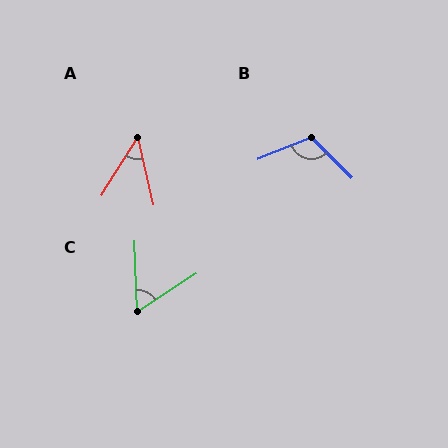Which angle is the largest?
B, at approximately 113 degrees.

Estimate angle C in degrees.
Approximately 59 degrees.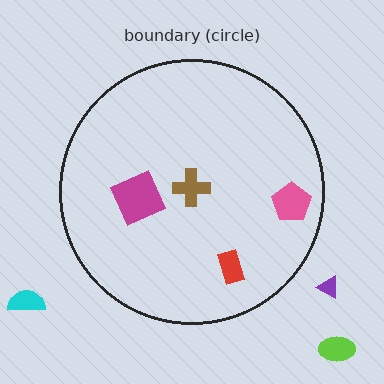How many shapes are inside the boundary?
4 inside, 3 outside.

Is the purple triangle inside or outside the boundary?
Outside.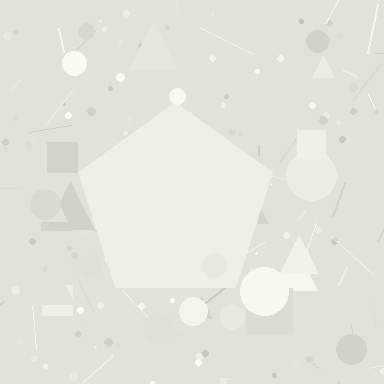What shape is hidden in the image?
A pentagon is hidden in the image.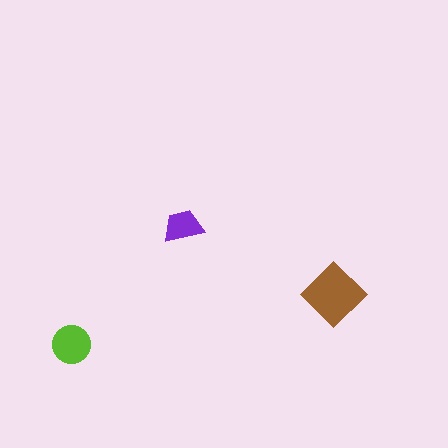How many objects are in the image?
There are 3 objects in the image.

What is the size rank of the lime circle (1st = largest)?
2nd.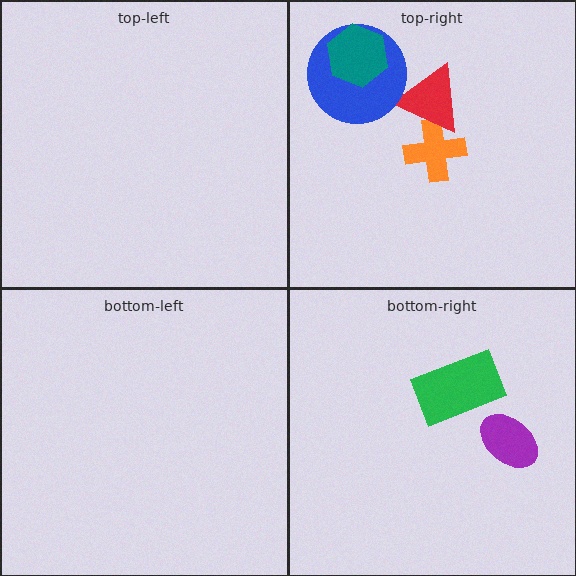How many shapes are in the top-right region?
4.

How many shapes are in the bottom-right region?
2.